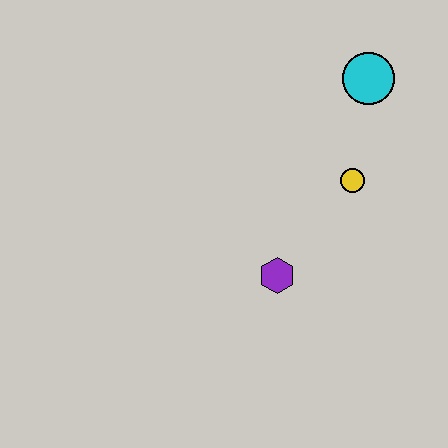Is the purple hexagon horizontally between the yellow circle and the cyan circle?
No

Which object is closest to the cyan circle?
The yellow circle is closest to the cyan circle.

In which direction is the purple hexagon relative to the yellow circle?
The purple hexagon is below the yellow circle.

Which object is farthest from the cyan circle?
The purple hexagon is farthest from the cyan circle.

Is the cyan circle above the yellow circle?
Yes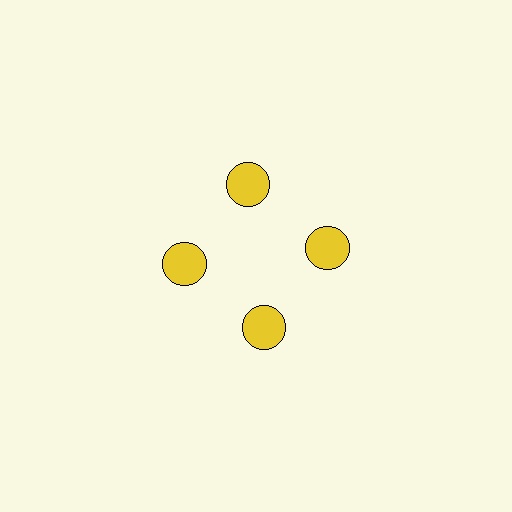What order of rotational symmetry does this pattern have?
This pattern has 4-fold rotational symmetry.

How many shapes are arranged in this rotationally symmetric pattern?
There are 4 shapes, arranged in 4 groups of 1.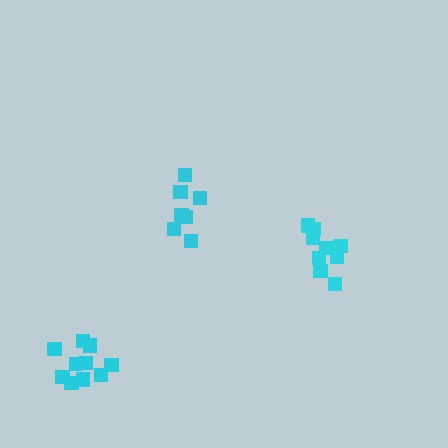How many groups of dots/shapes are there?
There are 3 groups.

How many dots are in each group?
Group 1: 7 dots, Group 2: 9 dots, Group 3: 10 dots (26 total).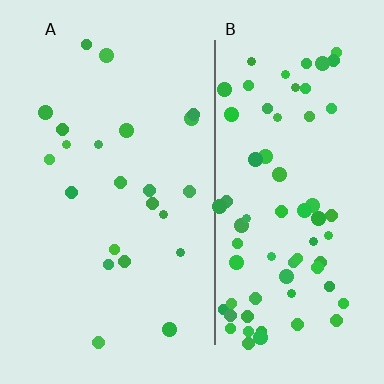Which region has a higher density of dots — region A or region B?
B (the right).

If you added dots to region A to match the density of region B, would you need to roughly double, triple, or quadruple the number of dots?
Approximately triple.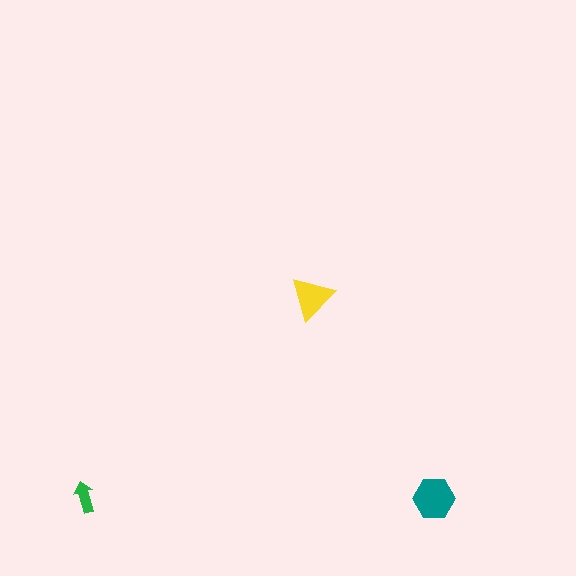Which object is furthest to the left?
The green arrow is leftmost.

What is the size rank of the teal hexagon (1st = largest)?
1st.